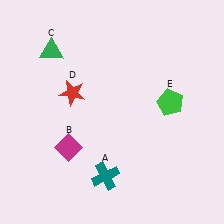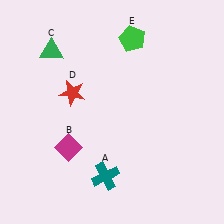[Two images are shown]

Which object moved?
The green pentagon (E) moved up.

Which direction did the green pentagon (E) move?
The green pentagon (E) moved up.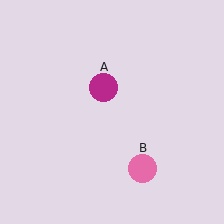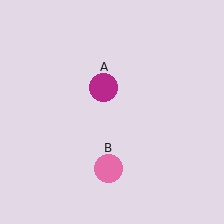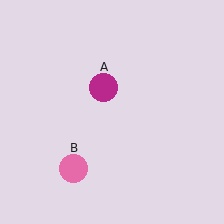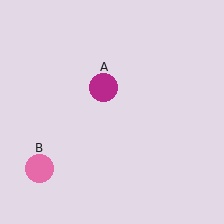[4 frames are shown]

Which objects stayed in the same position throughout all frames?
Magenta circle (object A) remained stationary.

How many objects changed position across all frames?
1 object changed position: pink circle (object B).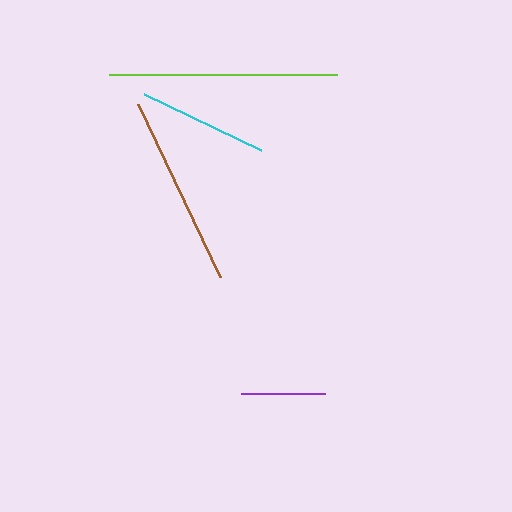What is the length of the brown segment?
The brown segment is approximately 192 pixels long.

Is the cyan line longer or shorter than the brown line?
The brown line is longer than the cyan line.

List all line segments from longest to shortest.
From longest to shortest: lime, brown, cyan, purple.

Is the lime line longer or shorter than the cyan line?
The lime line is longer than the cyan line.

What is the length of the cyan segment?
The cyan segment is approximately 130 pixels long.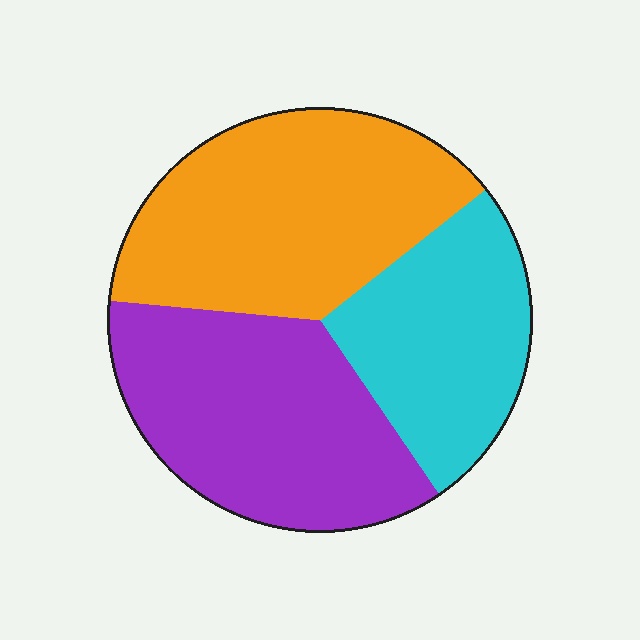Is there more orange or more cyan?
Orange.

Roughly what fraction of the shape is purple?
Purple takes up about three eighths (3/8) of the shape.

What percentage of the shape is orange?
Orange covers around 40% of the shape.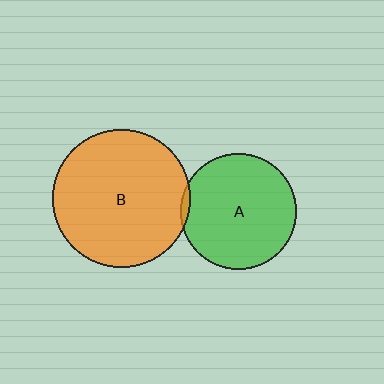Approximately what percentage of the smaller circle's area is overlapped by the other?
Approximately 5%.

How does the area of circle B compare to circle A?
Approximately 1.4 times.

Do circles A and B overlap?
Yes.